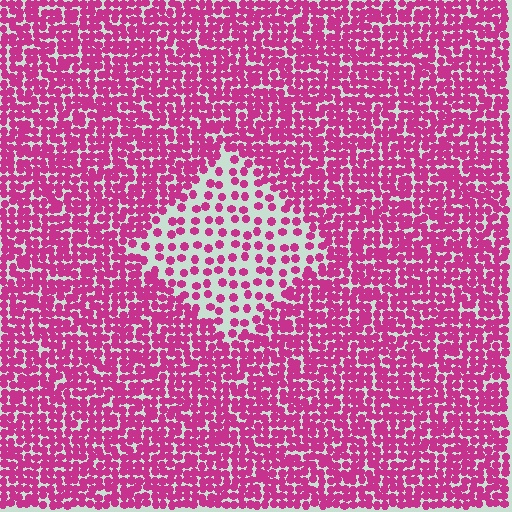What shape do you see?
I see a diamond.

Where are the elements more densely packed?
The elements are more densely packed outside the diamond boundary.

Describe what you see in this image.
The image contains small magenta elements arranged at two different densities. A diamond-shaped region is visible where the elements are less densely packed than the surrounding area.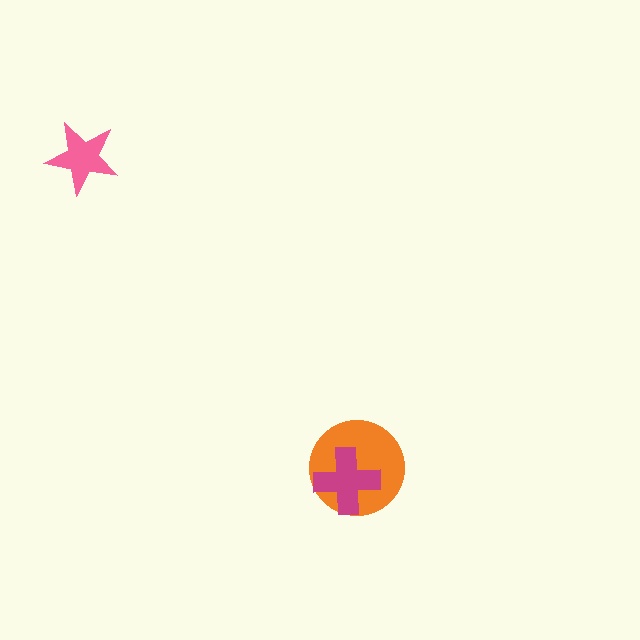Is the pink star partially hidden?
No, no other shape covers it.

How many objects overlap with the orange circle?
1 object overlaps with the orange circle.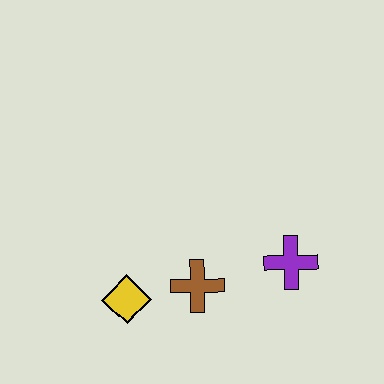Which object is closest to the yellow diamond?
The brown cross is closest to the yellow diamond.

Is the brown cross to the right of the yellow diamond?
Yes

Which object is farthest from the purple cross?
The yellow diamond is farthest from the purple cross.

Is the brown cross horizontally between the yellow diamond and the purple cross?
Yes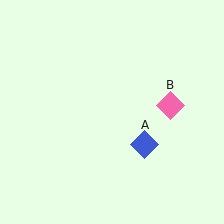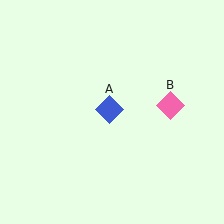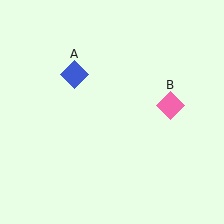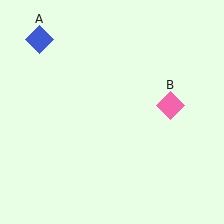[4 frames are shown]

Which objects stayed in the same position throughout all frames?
Pink diamond (object B) remained stationary.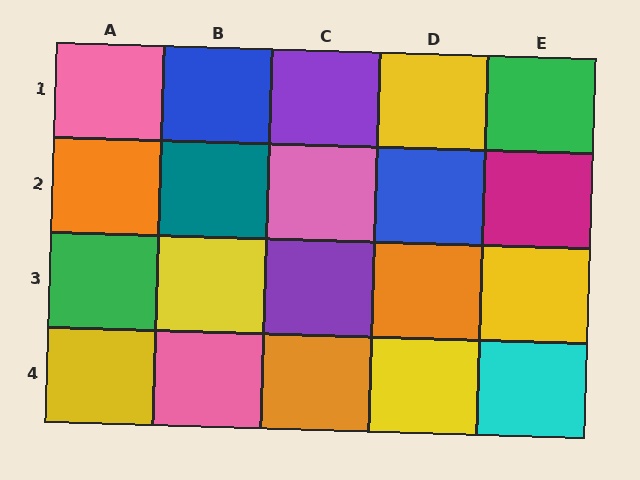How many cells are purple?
2 cells are purple.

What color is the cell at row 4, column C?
Orange.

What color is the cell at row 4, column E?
Cyan.